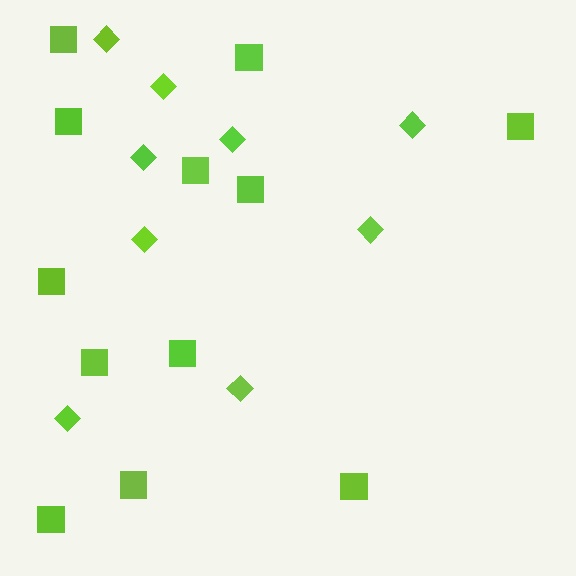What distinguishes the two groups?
There are 2 groups: one group of diamonds (9) and one group of squares (12).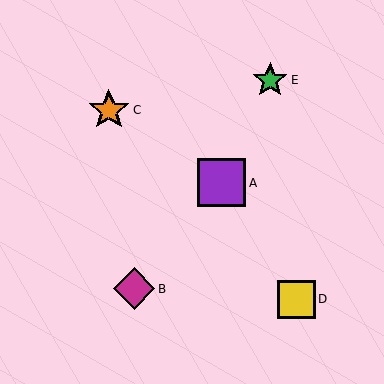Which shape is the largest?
The purple square (labeled A) is the largest.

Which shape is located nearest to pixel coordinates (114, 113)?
The orange star (labeled C) at (109, 110) is nearest to that location.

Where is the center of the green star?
The center of the green star is at (270, 80).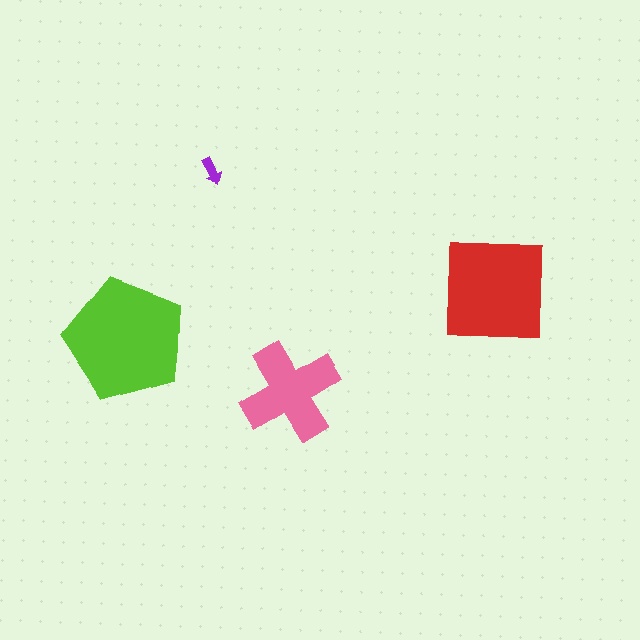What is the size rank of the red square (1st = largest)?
2nd.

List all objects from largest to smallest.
The lime pentagon, the red square, the pink cross, the purple arrow.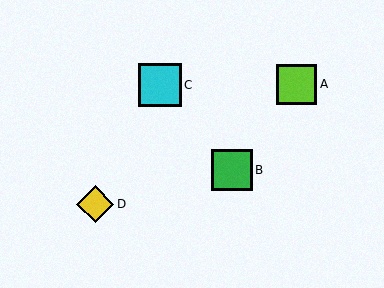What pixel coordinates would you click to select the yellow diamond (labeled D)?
Click at (95, 204) to select the yellow diamond D.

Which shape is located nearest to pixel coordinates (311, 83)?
The lime square (labeled A) at (297, 84) is nearest to that location.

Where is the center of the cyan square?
The center of the cyan square is at (160, 85).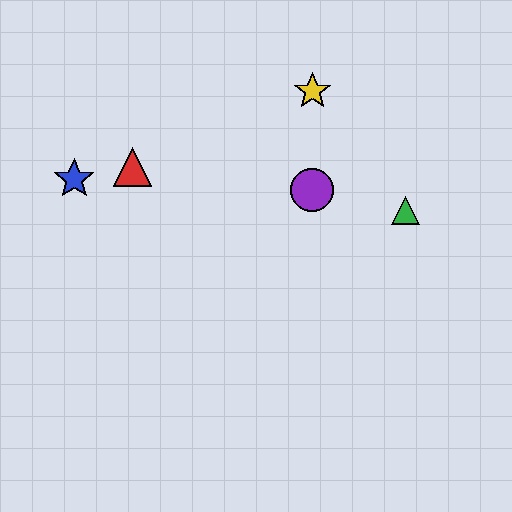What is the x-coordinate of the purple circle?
The purple circle is at x≈312.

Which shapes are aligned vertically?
The yellow star, the purple circle are aligned vertically.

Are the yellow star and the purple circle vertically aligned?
Yes, both are at x≈312.